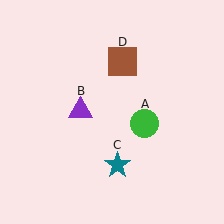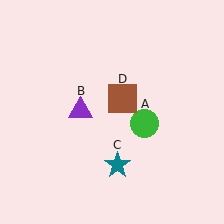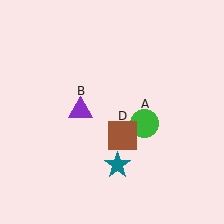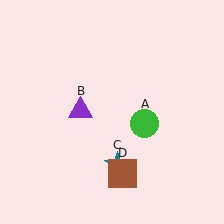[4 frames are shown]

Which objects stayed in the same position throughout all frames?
Green circle (object A) and purple triangle (object B) and teal star (object C) remained stationary.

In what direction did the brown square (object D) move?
The brown square (object D) moved down.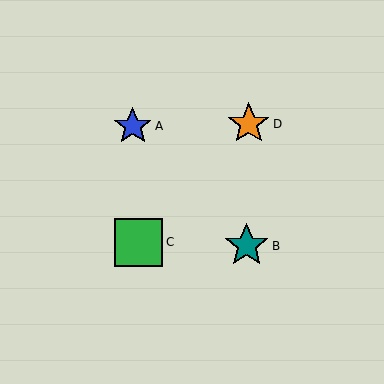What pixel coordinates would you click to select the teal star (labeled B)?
Click at (247, 246) to select the teal star B.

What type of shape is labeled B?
Shape B is a teal star.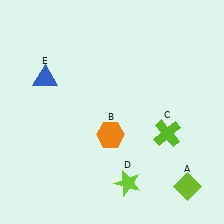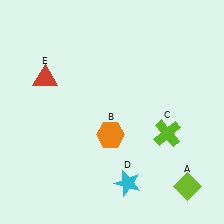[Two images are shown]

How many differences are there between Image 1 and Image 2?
There are 2 differences between the two images.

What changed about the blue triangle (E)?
In Image 1, E is blue. In Image 2, it changed to red.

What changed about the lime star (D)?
In Image 1, D is lime. In Image 2, it changed to cyan.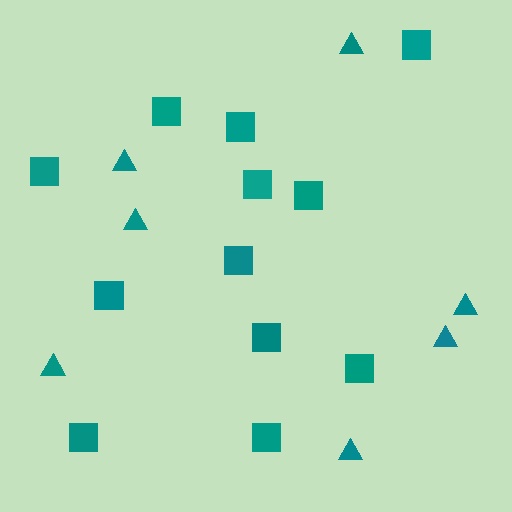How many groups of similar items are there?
There are 2 groups: one group of triangles (7) and one group of squares (12).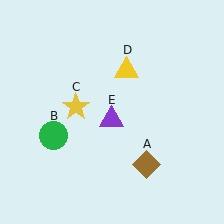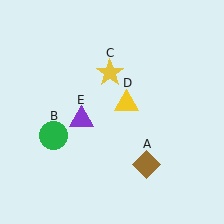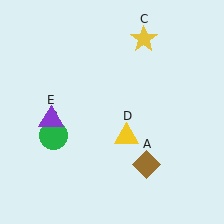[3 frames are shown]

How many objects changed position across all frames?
3 objects changed position: yellow star (object C), yellow triangle (object D), purple triangle (object E).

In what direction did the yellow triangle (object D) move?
The yellow triangle (object D) moved down.